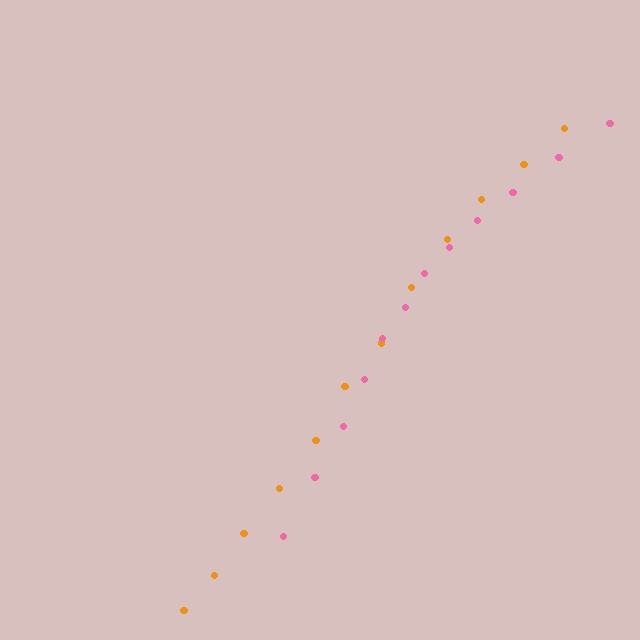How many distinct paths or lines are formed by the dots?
There are 2 distinct paths.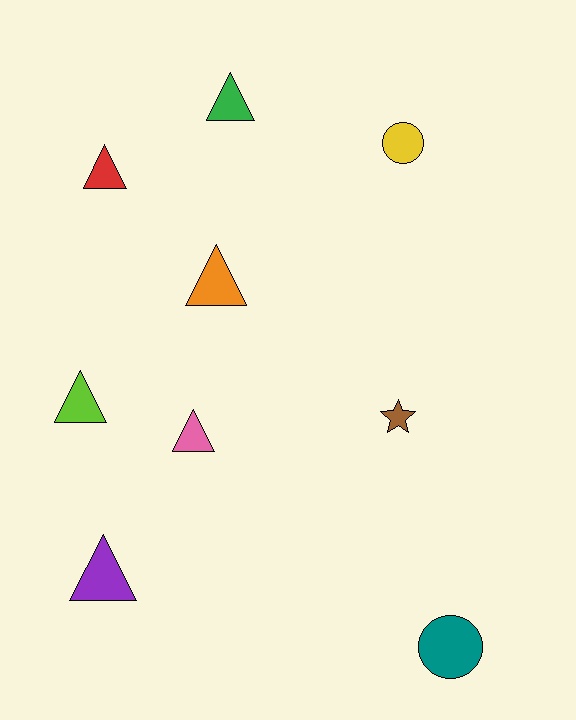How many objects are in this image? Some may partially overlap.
There are 9 objects.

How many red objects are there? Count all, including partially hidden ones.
There is 1 red object.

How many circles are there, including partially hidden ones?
There are 2 circles.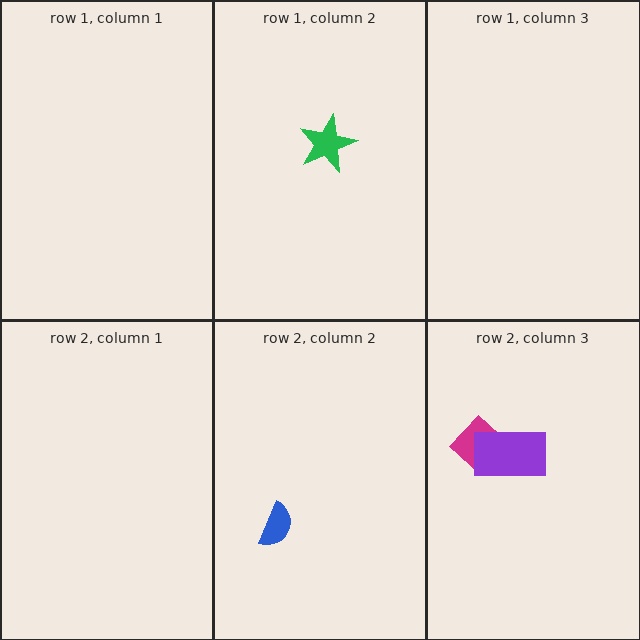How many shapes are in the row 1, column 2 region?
1.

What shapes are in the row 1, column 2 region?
The green star.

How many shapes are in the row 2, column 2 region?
1.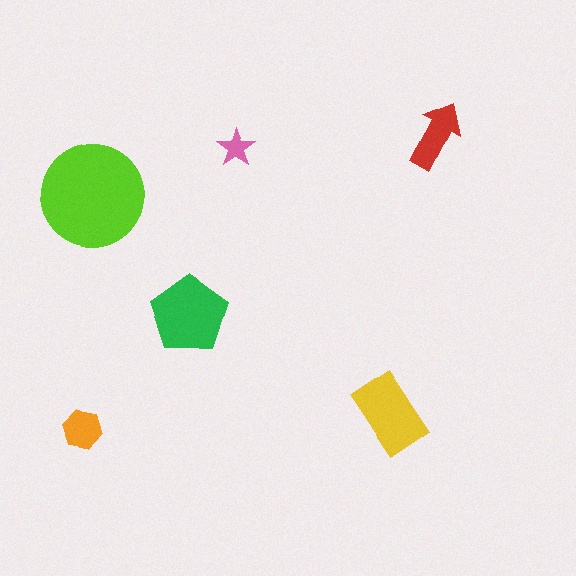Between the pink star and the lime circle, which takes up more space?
The lime circle.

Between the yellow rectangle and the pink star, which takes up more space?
The yellow rectangle.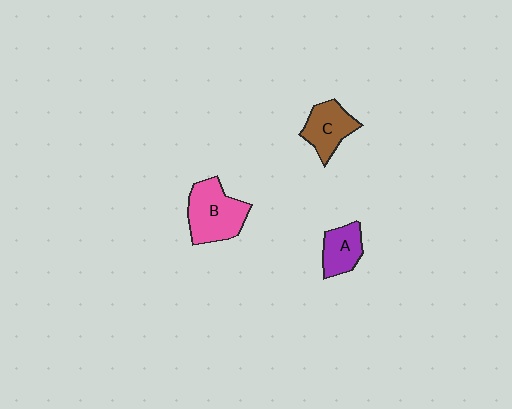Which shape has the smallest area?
Shape A (purple).